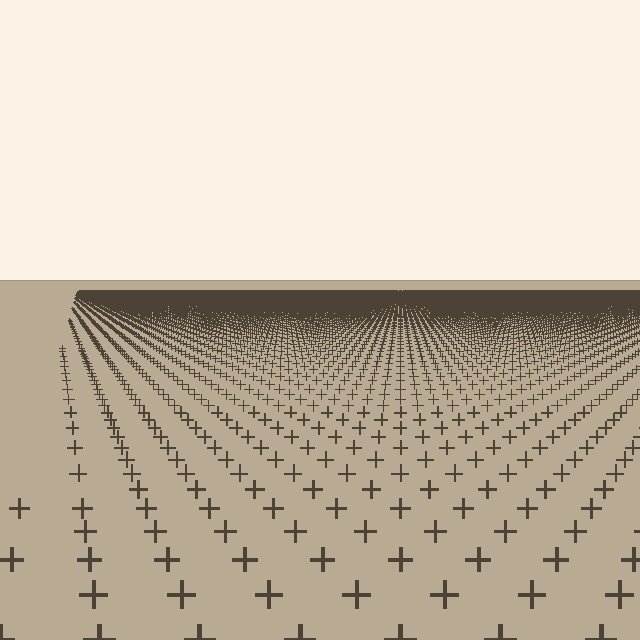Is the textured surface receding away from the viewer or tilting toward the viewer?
The surface is receding away from the viewer. Texture elements get smaller and denser toward the top.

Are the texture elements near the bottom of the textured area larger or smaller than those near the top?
Larger. Near the bottom, elements are closer to the viewer and appear at a bigger on-screen size.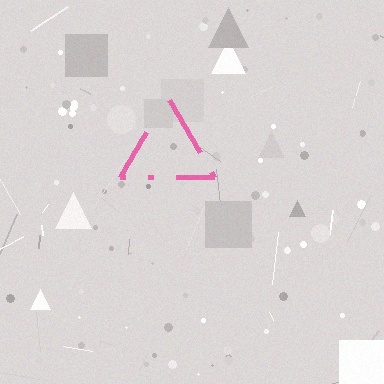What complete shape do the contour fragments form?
The contour fragments form a triangle.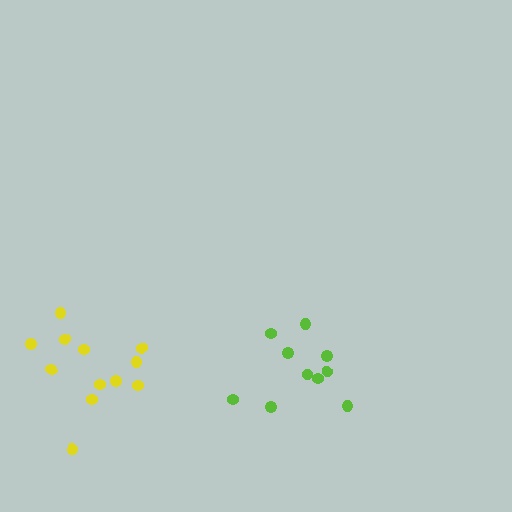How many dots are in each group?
Group 1: 10 dots, Group 2: 12 dots (22 total).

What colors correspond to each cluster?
The clusters are colored: lime, yellow.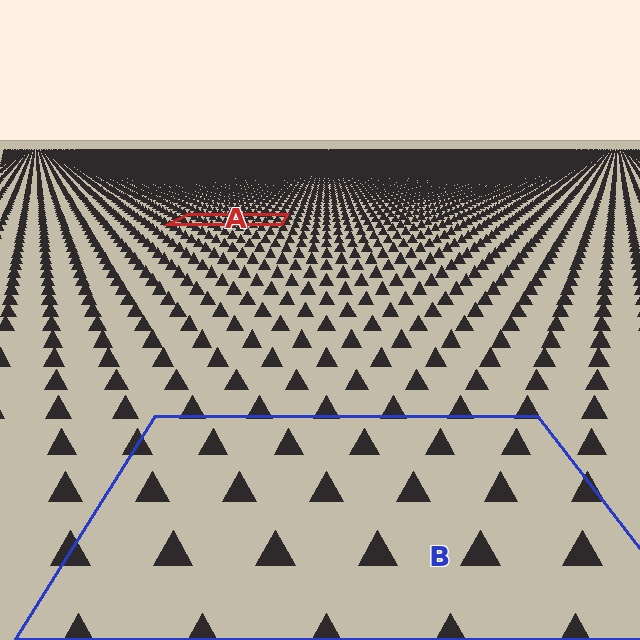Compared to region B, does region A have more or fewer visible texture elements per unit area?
Region A has more texture elements per unit area — they are packed more densely because it is farther away.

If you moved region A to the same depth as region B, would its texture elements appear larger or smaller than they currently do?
They would appear larger. At a closer depth, the same texture elements are projected at a bigger on-screen size.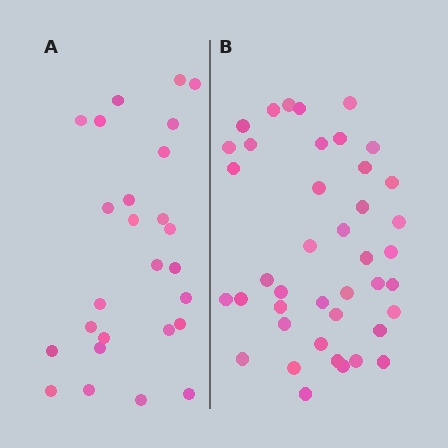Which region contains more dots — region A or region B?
Region B (the right region) has more dots.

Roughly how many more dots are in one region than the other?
Region B has approximately 15 more dots than region A.